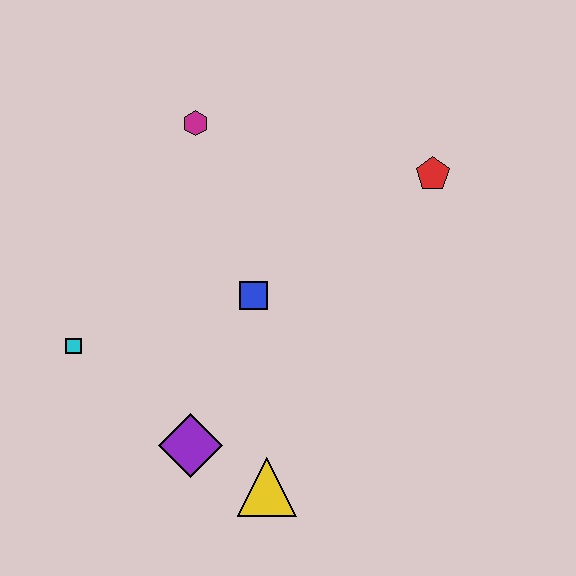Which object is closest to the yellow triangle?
The purple diamond is closest to the yellow triangle.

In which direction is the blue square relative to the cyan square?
The blue square is to the right of the cyan square.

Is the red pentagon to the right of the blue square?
Yes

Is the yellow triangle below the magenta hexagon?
Yes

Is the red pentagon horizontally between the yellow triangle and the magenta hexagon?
No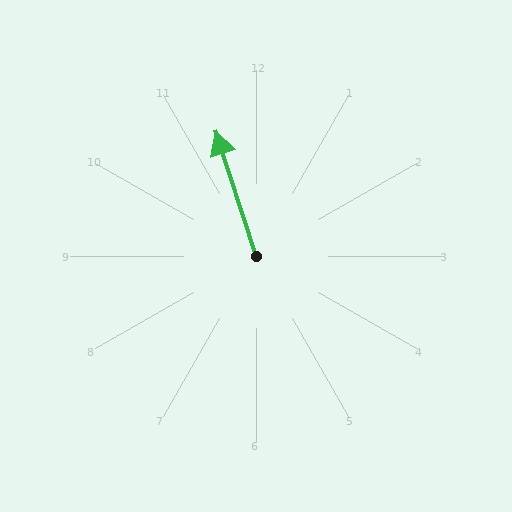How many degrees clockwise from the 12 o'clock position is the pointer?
Approximately 342 degrees.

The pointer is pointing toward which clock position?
Roughly 11 o'clock.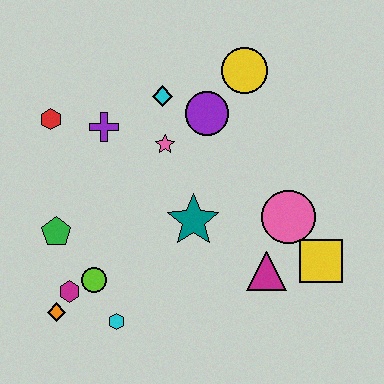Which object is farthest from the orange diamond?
The yellow circle is farthest from the orange diamond.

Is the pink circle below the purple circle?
Yes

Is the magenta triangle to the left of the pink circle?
Yes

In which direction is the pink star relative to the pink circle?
The pink star is to the left of the pink circle.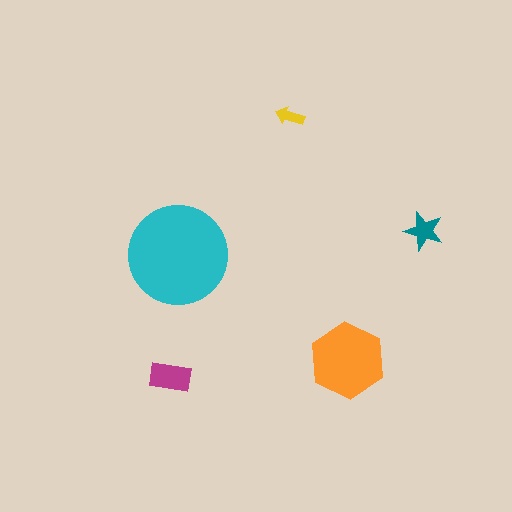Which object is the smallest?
The yellow arrow.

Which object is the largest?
The cyan circle.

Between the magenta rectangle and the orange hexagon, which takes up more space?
The orange hexagon.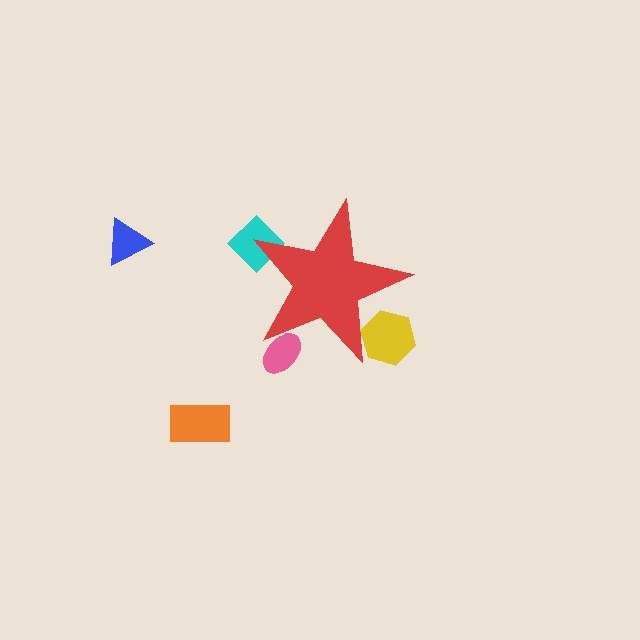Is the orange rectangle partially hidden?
No, the orange rectangle is fully visible.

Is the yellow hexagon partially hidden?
Yes, the yellow hexagon is partially hidden behind the red star.